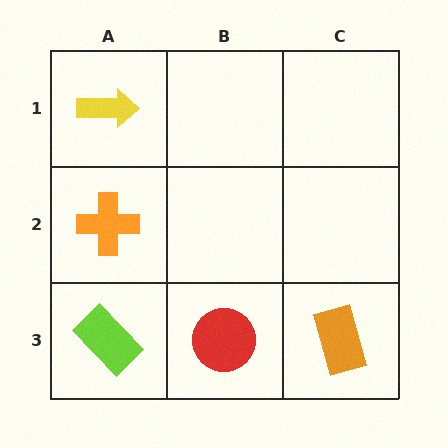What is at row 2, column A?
An orange cross.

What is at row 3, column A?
A lime rectangle.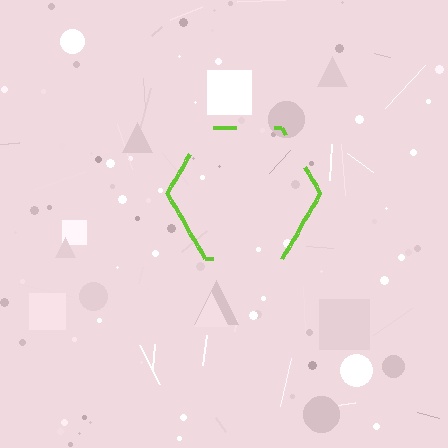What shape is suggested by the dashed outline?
The dashed outline suggests a hexagon.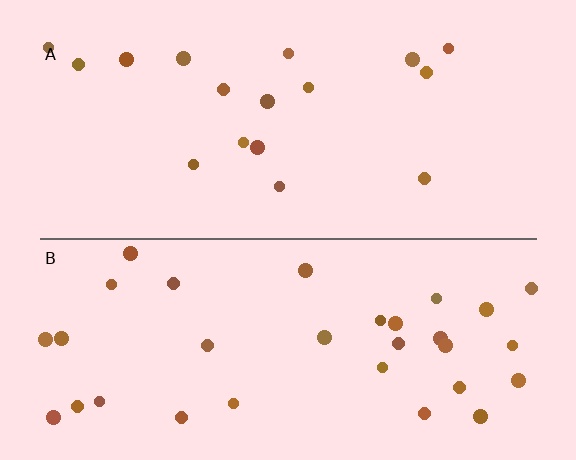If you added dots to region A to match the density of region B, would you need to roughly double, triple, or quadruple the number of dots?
Approximately double.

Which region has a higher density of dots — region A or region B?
B (the bottom).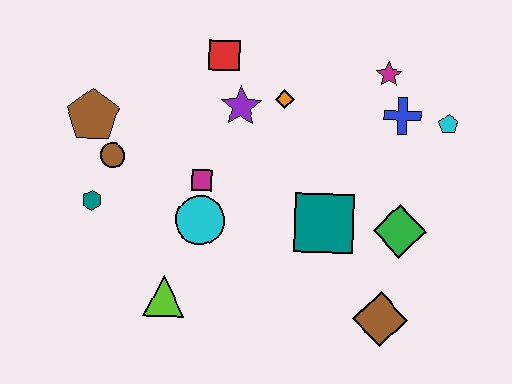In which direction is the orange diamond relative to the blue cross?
The orange diamond is to the left of the blue cross.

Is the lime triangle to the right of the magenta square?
No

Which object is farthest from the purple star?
The brown diamond is farthest from the purple star.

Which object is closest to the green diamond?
The teal square is closest to the green diamond.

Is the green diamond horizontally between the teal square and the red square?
No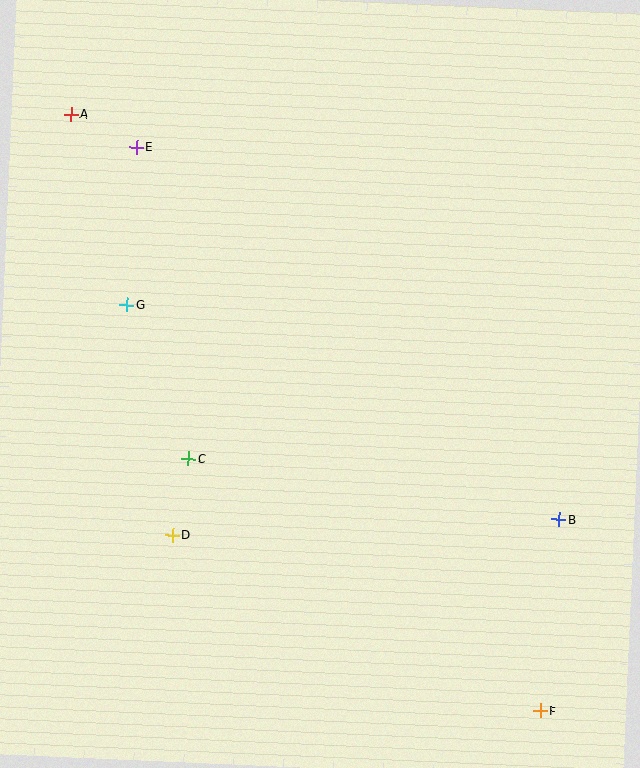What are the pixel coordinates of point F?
Point F is at (540, 711).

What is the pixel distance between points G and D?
The distance between G and D is 235 pixels.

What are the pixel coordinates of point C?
Point C is at (188, 459).